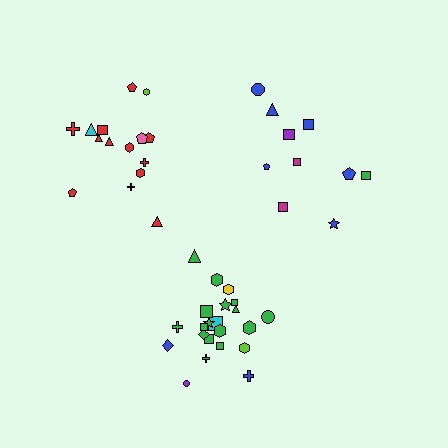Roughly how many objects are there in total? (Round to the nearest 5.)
Roughly 45 objects in total.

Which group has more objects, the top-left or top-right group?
The top-left group.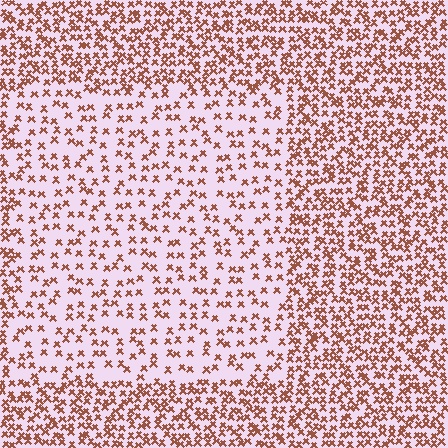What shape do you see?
I see a rectangle.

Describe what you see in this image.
The image contains small brown elements arranged at two different densities. A rectangle-shaped region is visible where the elements are less densely packed than the surrounding area.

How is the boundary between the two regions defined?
The boundary is defined by a change in element density (approximately 2.2x ratio). All elements are the same color, size, and shape.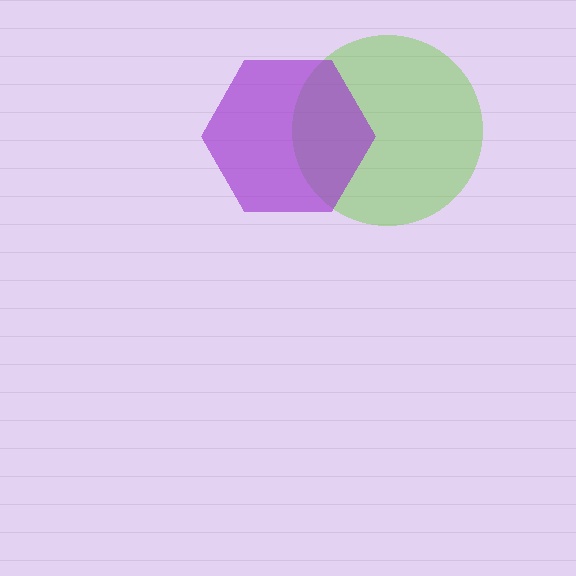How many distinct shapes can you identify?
There are 2 distinct shapes: a lime circle, a purple hexagon.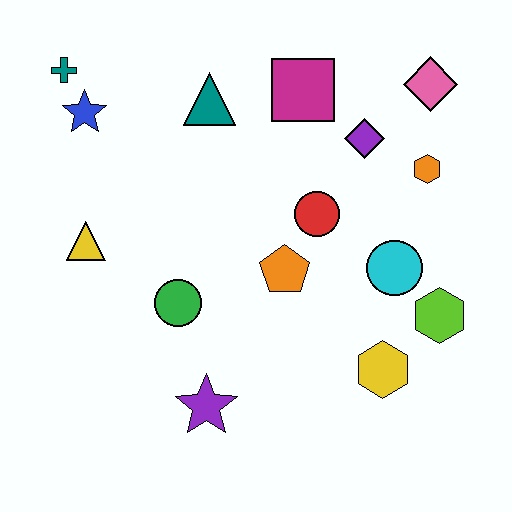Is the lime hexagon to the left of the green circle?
No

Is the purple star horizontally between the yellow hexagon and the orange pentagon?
No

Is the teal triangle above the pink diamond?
No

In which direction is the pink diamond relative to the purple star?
The pink diamond is above the purple star.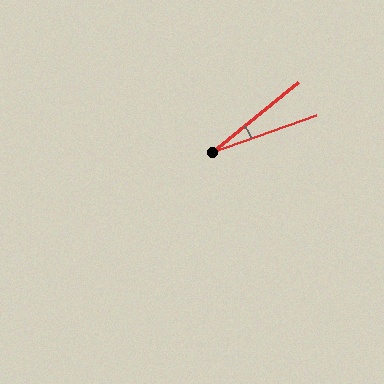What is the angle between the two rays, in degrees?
Approximately 20 degrees.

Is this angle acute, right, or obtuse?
It is acute.